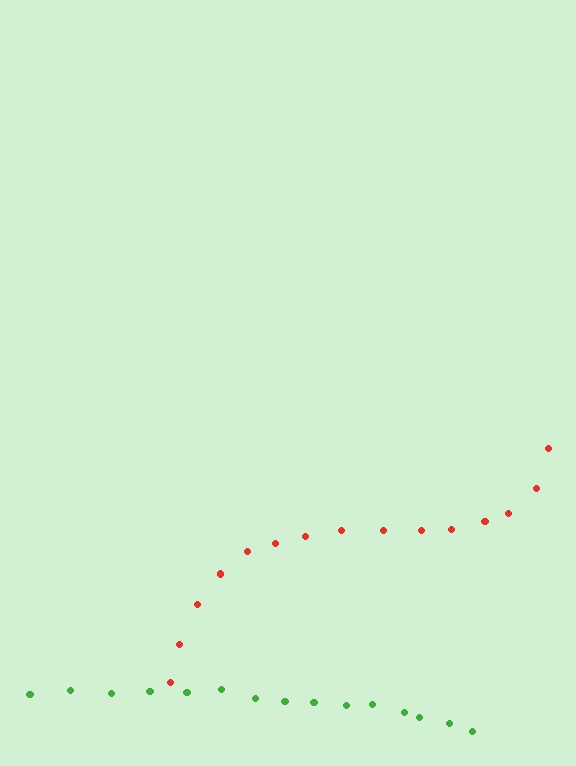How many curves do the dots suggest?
There are 2 distinct paths.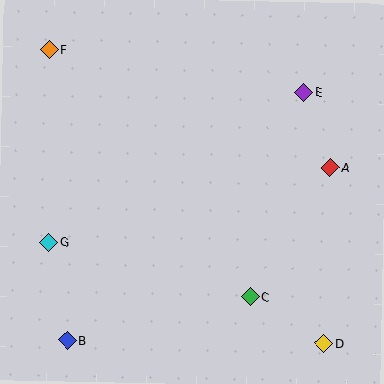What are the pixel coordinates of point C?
Point C is at (250, 297).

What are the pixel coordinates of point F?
Point F is at (49, 50).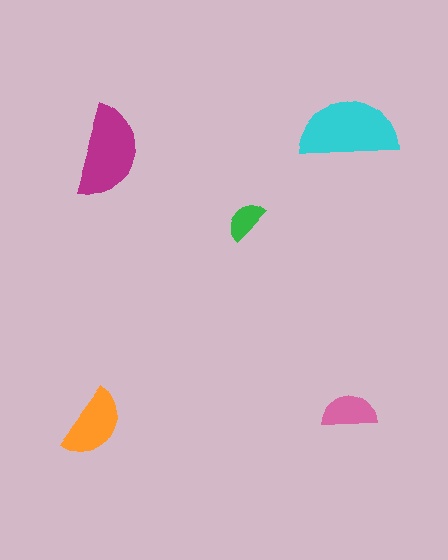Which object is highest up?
The cyan semicircle is topmost.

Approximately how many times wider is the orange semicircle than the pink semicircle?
About 1.5 times wider.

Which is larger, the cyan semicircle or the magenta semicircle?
The cyan one.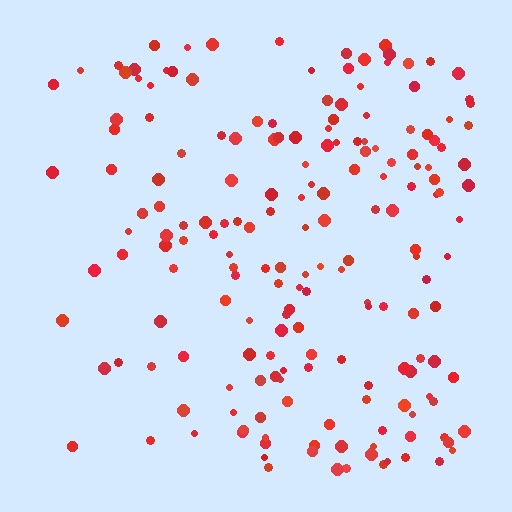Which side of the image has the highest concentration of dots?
The right.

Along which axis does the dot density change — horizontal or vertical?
Horizontal.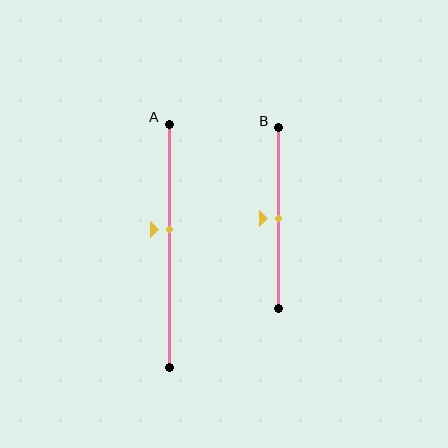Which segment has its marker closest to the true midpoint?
Segment B has its marker closest to the true midpoint.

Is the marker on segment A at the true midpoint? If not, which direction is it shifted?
No, the marker on segment A is shifted upward by about 7% of the segment length.